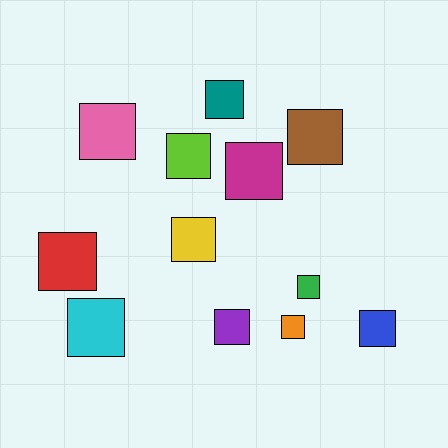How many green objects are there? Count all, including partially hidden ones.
There is 1 green object.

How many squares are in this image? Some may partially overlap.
There are 12 squares.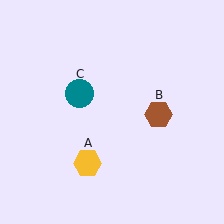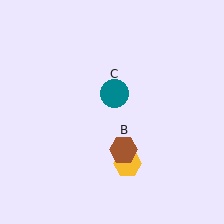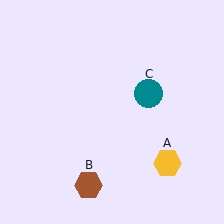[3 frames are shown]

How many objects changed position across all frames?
3 objects changed position: yellow hexagon (object A), brown hexagon (object B), teal circle (object C).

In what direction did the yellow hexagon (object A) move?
The yellow hexagon (object A) moved right.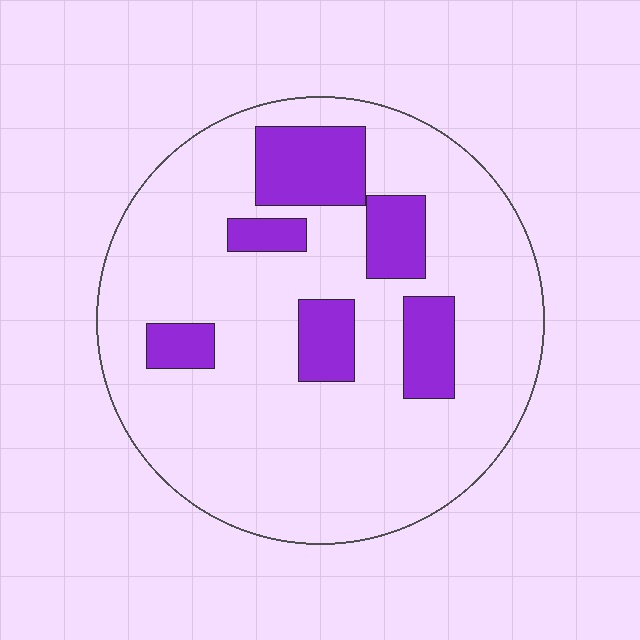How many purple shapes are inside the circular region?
6.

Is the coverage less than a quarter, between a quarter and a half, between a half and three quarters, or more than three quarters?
Less than a quarter.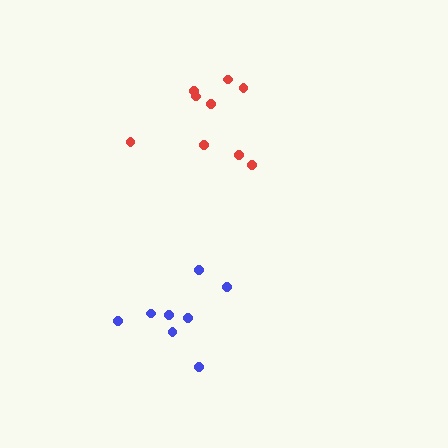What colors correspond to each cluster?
The clusters are colored: blue, red.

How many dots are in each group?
Group 1: 8 dots, Group 2: 9 dots (17 total).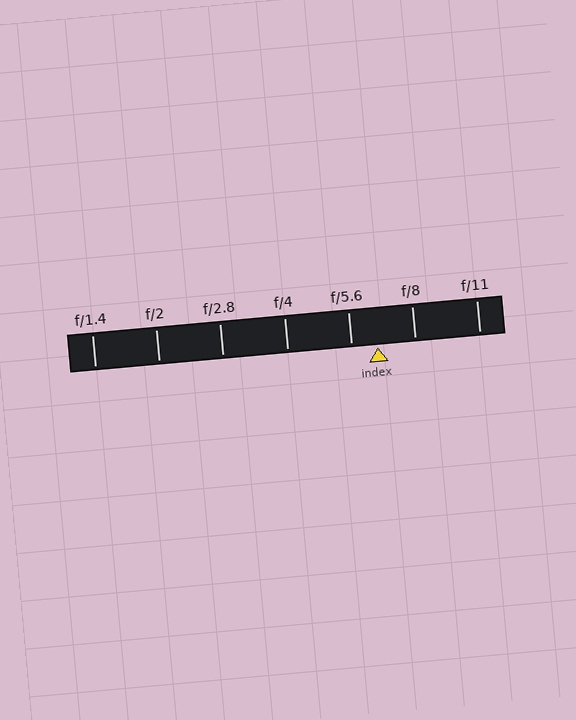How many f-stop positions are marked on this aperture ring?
There are 7 f-stop positions marked.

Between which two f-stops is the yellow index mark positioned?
The index mark is between f/5.6 and f/8.